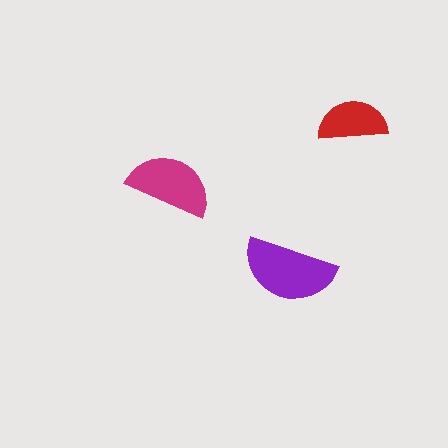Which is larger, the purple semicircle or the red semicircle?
The purple one.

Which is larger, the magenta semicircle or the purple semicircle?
The purple one.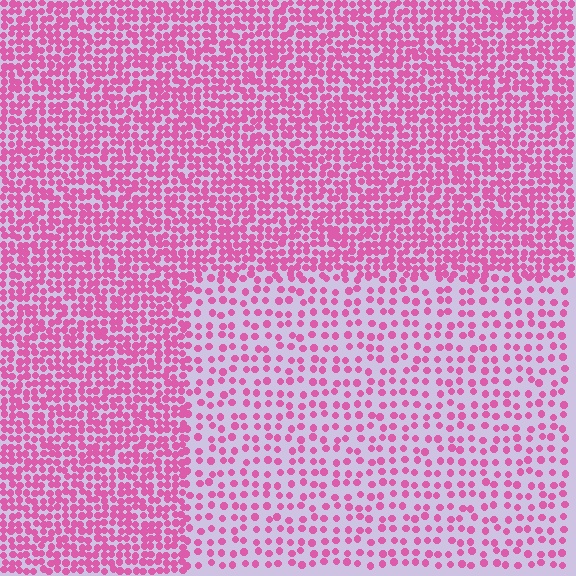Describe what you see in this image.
The image contains small pink elements arranged at two different densities. A rectangle-shaped region is visible where the elements are less densely packed than the surrounding area.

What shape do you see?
I see a rectangle.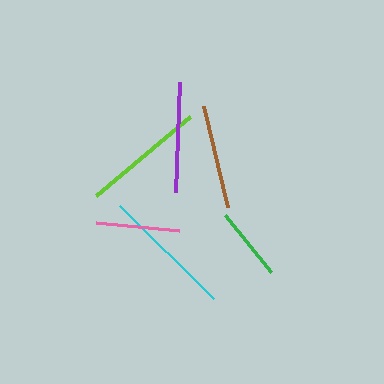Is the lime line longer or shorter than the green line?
The lime line is longer than the green line.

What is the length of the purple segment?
The purple segment is approximately 110 pixels long.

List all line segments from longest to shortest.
From longest to shortest: cyan, lime, purple, brown, pink, green.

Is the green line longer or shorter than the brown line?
The brown line is longer than the green line.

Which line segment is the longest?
The cyan line is the longest at approximately 132 pixels.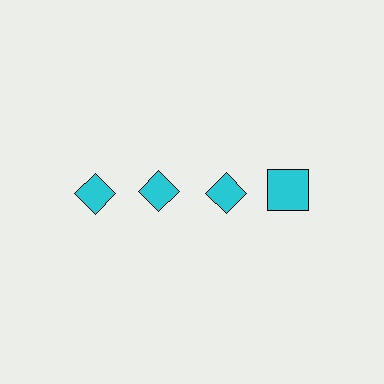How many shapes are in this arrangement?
There are 4 shapes arranged in a grid pattern.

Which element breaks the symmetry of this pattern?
The cyan square in the top row, second from right column breaks the symmetry. All other shapes are cyan diamonds.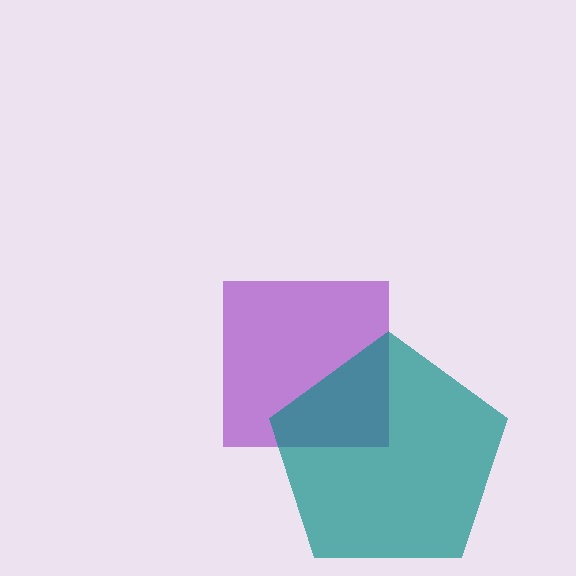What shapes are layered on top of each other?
The layered shapes are: a purple square, a teal pentagon.